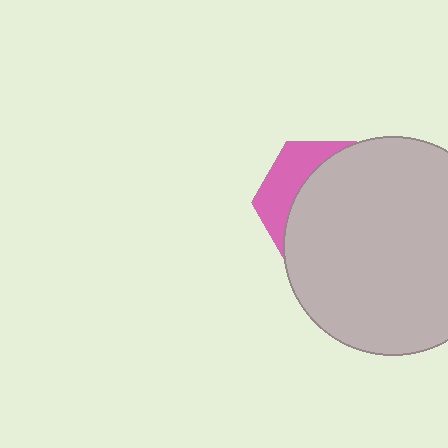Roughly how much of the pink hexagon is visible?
A small part of it is visible (roughly 30%).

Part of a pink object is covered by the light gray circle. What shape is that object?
It is a hexagon.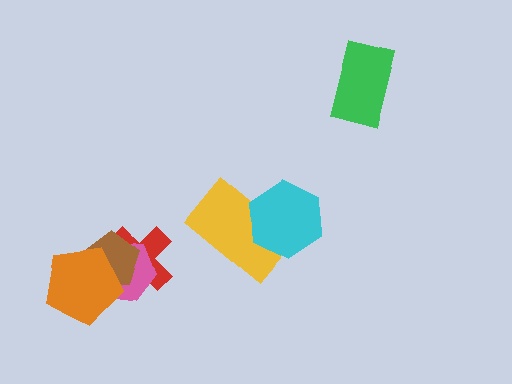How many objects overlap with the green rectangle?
0 objects overlap with the green rectangle.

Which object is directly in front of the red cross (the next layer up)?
The pink hexagon is directly in front of the red cross.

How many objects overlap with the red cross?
3 objects overlap with the red cross.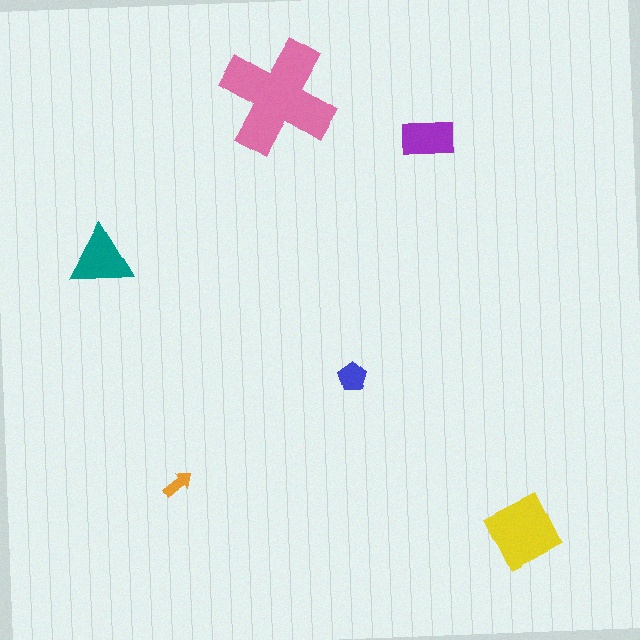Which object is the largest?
The pink cross.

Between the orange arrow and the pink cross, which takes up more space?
The pink cross.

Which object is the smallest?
The orange arrow.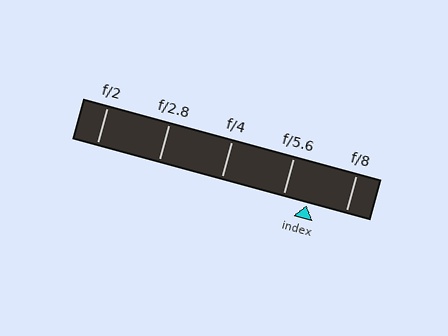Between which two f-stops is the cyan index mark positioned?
The index mark is between f/5.6 and f/8.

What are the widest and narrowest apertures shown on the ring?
The widest aperture shown is f/2 and the narrowest is f/8.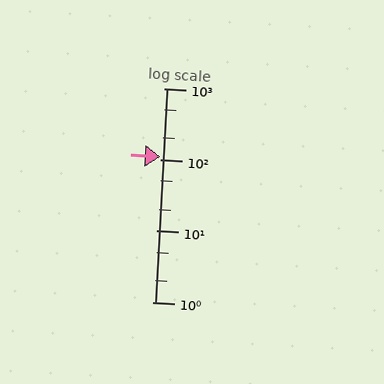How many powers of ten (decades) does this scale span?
The scale spans 3 decades, from 1 to 1000.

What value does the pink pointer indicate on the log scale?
The pointer indicates approximately 110.